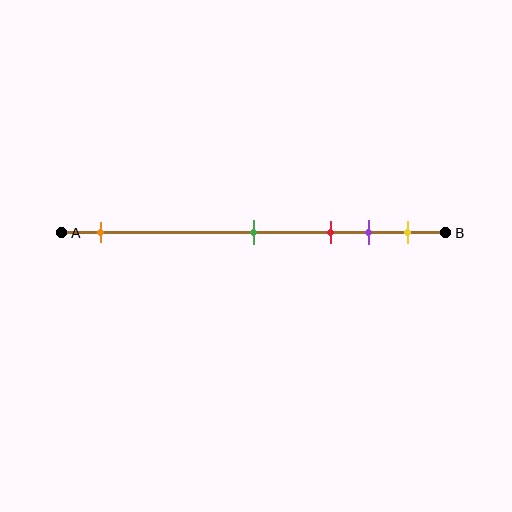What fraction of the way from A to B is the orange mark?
The orange mark is approximately 10% (0.1) of the way from A to B.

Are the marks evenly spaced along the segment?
No, the marks are not evenly spaced.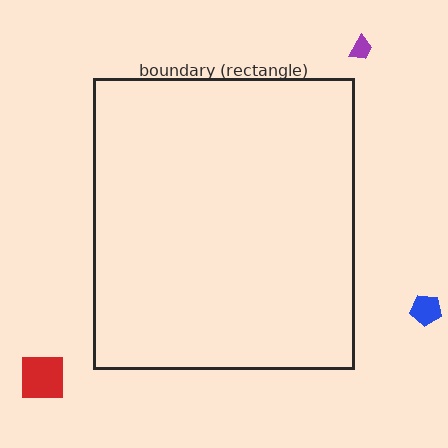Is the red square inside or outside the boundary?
Outside.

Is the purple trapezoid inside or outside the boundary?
Outside.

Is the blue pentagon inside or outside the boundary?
Outside.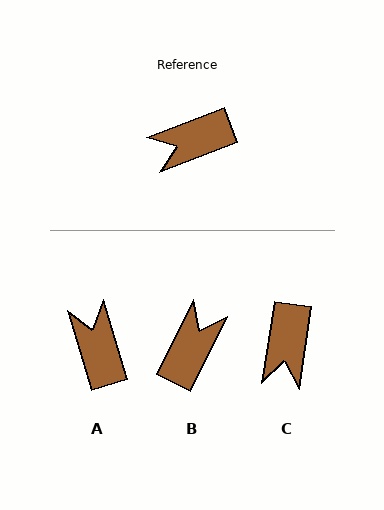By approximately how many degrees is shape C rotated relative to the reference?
Approximately 61 degrees counter-clockwise.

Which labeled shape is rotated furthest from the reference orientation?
B, about 137 degrees away.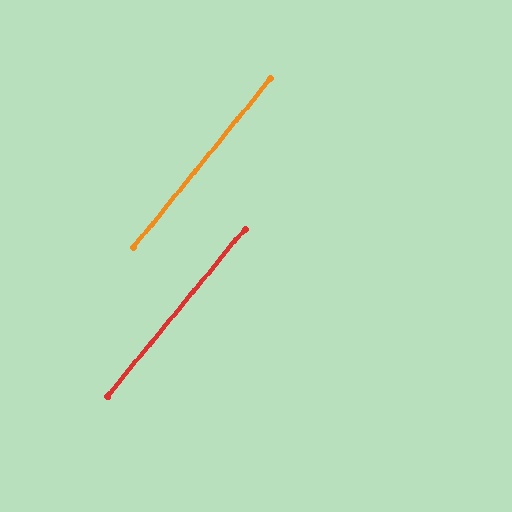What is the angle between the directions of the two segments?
Approximately 0 degrees.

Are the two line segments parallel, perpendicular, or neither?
Parallel — their directions differ by only 0.3°.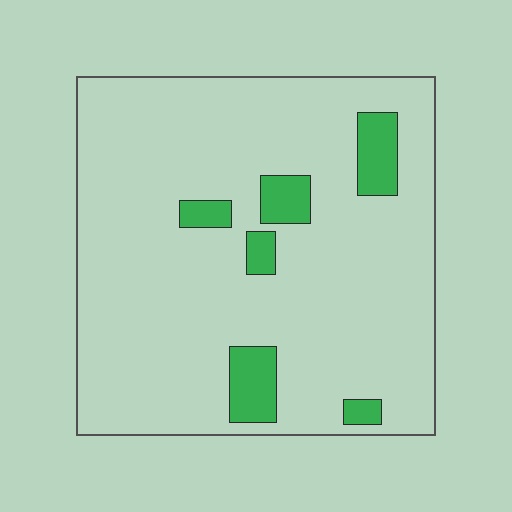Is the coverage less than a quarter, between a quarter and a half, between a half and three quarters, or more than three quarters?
Less than a quarter.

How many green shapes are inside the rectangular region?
6.